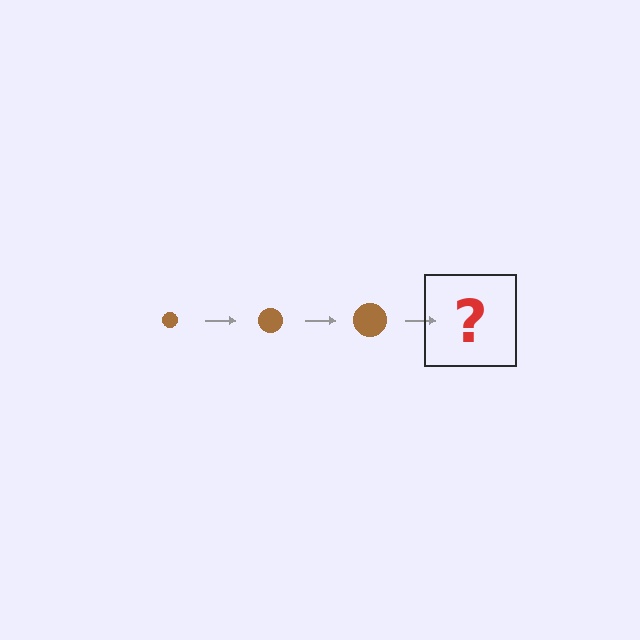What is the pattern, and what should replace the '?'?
The pattern is that the circle gets progressively larger each step. The '?' should be a brown circle, larger than the previous one.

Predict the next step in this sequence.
The next step is a brown circle, larger than the previous one.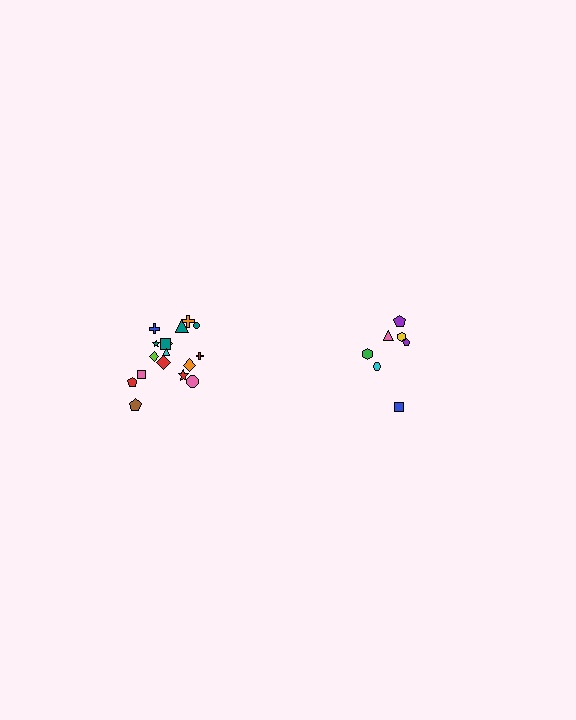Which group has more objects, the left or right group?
The left group.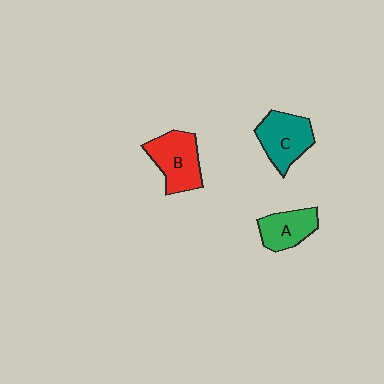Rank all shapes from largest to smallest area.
From largest to smallest: B (red), C (teal), A (green).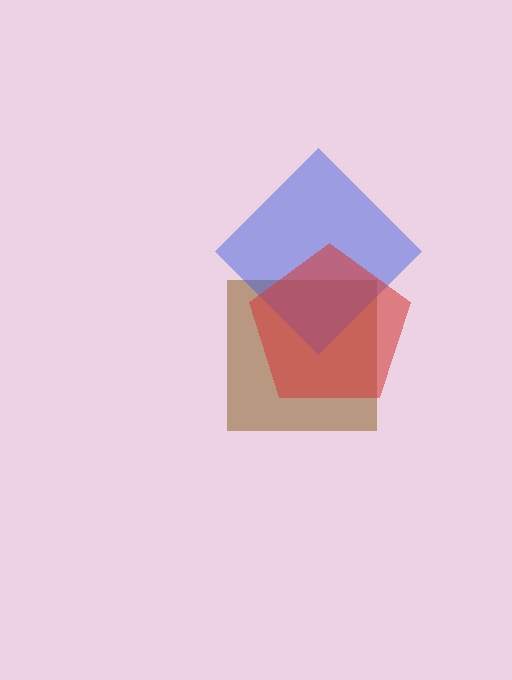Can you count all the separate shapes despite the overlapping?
Yes, there are 3 separate shapes.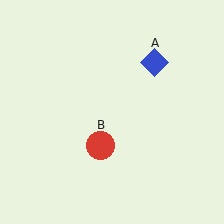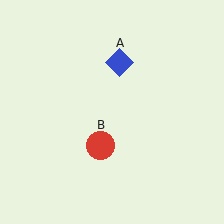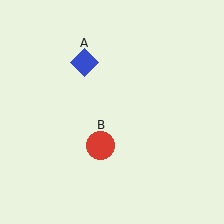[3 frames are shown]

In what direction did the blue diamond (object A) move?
The blue diamond (object A) moved left.